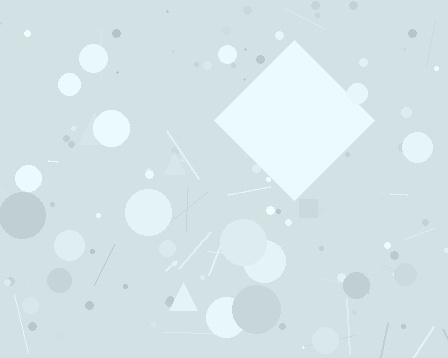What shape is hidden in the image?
A diamond is hidden in the image.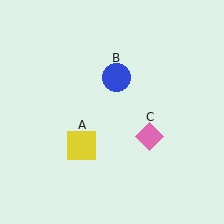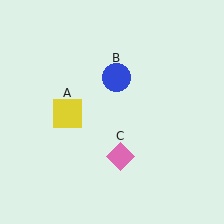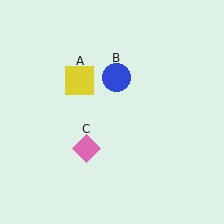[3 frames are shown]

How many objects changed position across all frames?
2 objects changed position: yellow square (object A), pink diamond (object C).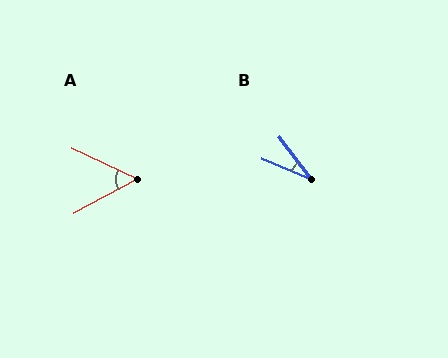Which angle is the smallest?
B, at approximately 30 degrees.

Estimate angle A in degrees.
Approximately 54 degrees.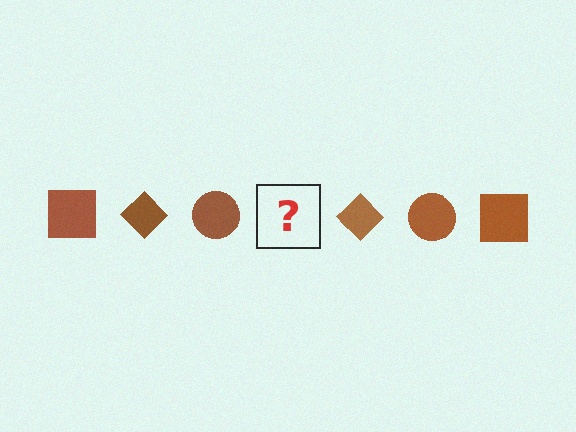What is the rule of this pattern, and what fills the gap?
The rule is that the pattern cycles through square, diamond, circle shapes in brown. The gap should be filled with a brown square.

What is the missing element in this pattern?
The missing element is a brown square.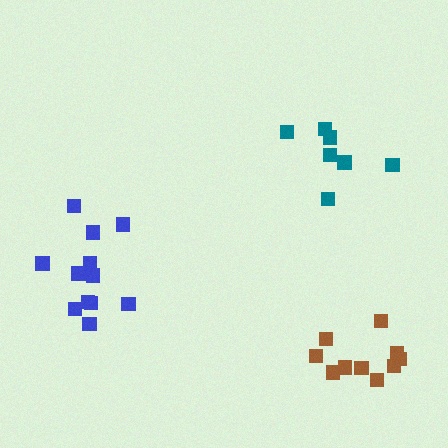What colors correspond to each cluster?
The clusters are colored: brown, blue, teal.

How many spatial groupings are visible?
There are 3 spatial groupings.